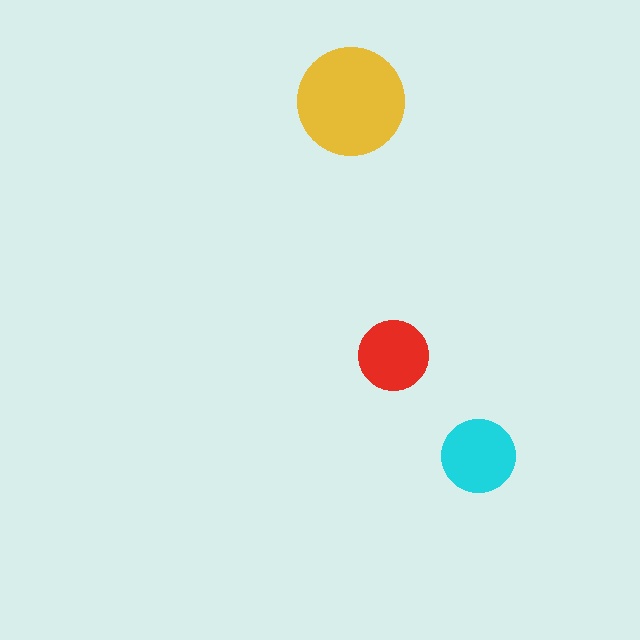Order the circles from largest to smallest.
the yellow one, the cyan one, the red one.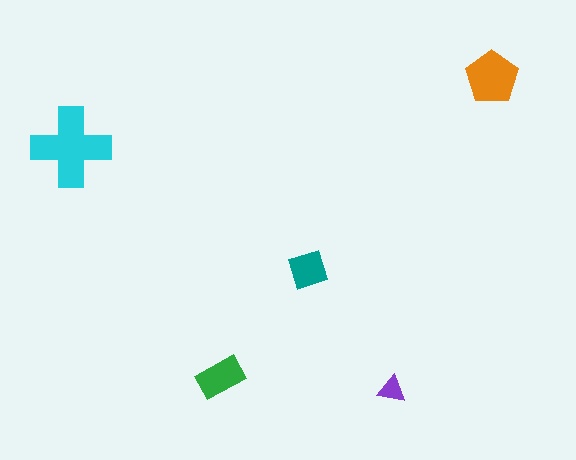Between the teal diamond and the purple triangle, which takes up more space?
The teal diamond.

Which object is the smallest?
The purple triangle.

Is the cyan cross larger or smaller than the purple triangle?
Larger.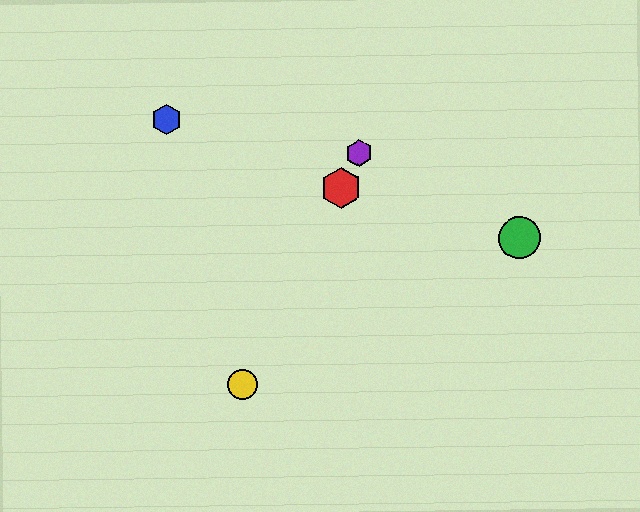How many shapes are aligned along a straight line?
3 shapes (the red hexagon, the yellow circle, the purple hexagon) are aligned along a straight line.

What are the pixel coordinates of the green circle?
The green circle is at (519, 238).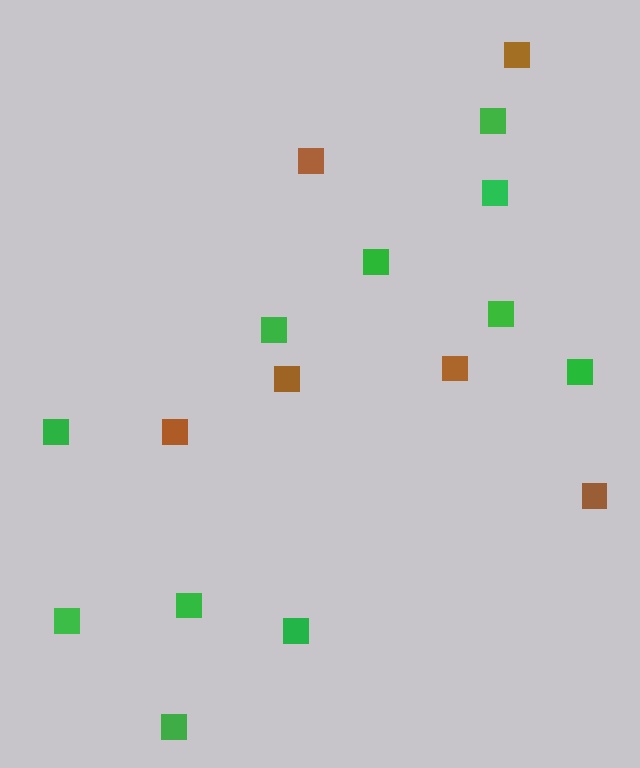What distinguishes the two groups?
There are 2 groups: one group of green squares (11) and one group of brown squares (6).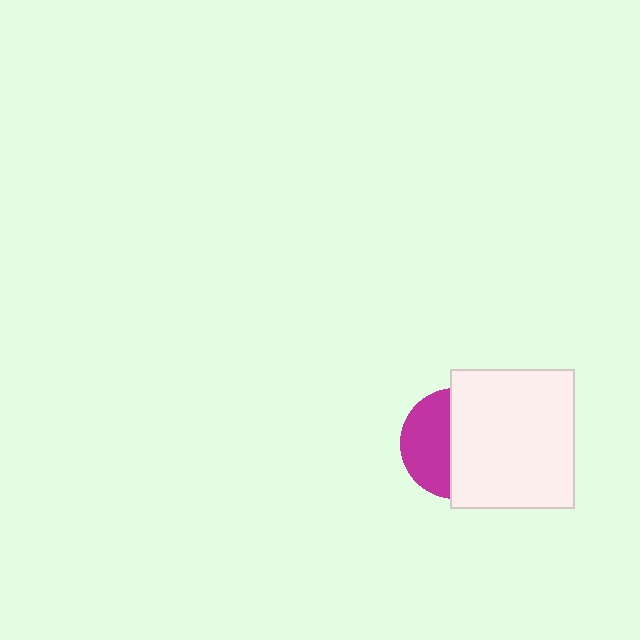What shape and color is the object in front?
The object in front is a white rectangle.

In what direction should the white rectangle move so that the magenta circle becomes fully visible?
The white rectangle should move right. That is the shortest direction to clear the overlap and leave the magenta circle fully visible.